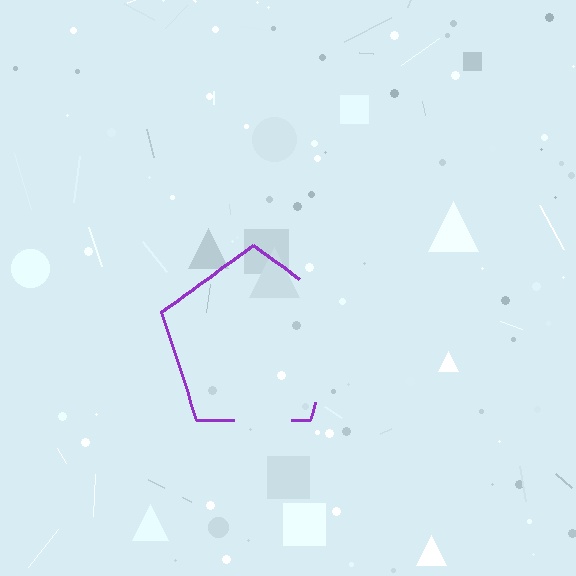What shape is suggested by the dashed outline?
The dashed outline suggests a pentagon.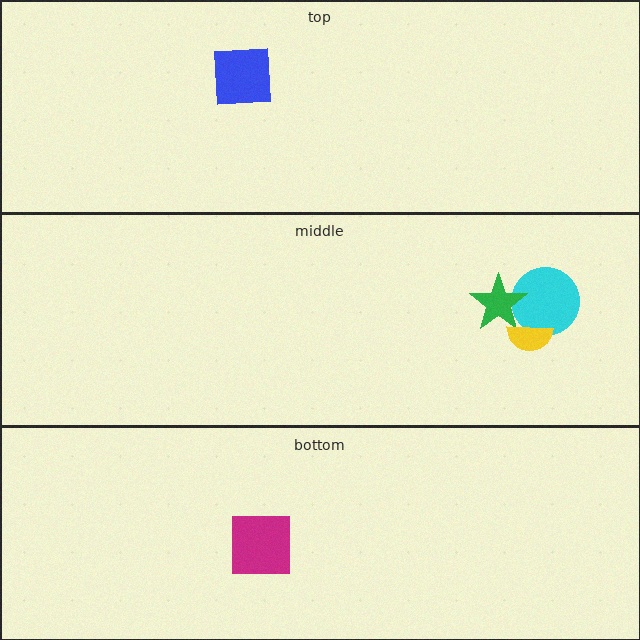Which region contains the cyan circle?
The middle region.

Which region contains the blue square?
The top region.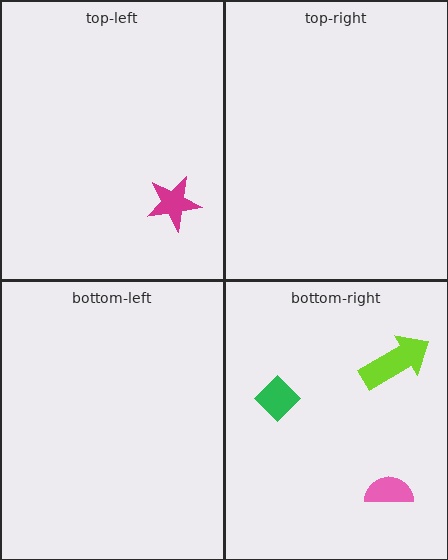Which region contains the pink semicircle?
The bottom-right region.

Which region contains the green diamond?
The bottom-right region.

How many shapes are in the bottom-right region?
3.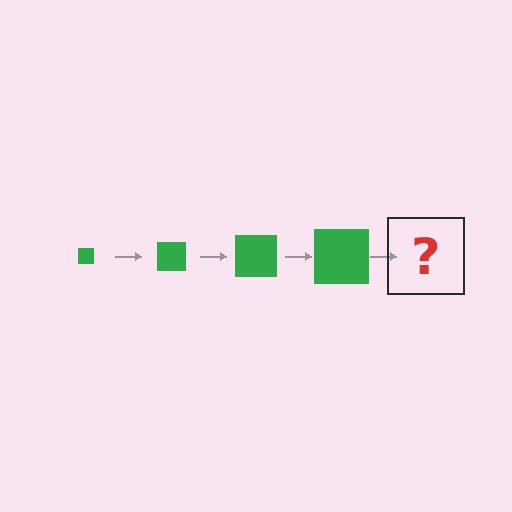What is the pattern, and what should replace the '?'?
The pattern is that the square gets progressively larger each step. The '?' should be a green square, larger than the previous one.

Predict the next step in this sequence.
The next step is a green square, larger than the previous one.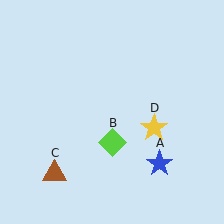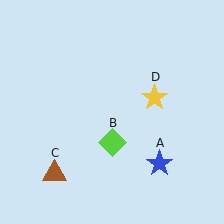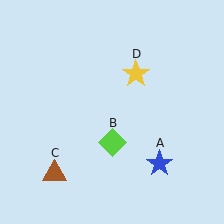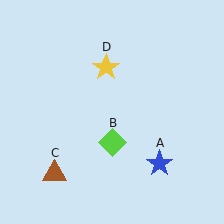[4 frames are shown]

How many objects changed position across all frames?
1 object changed position: yellow star (object D).